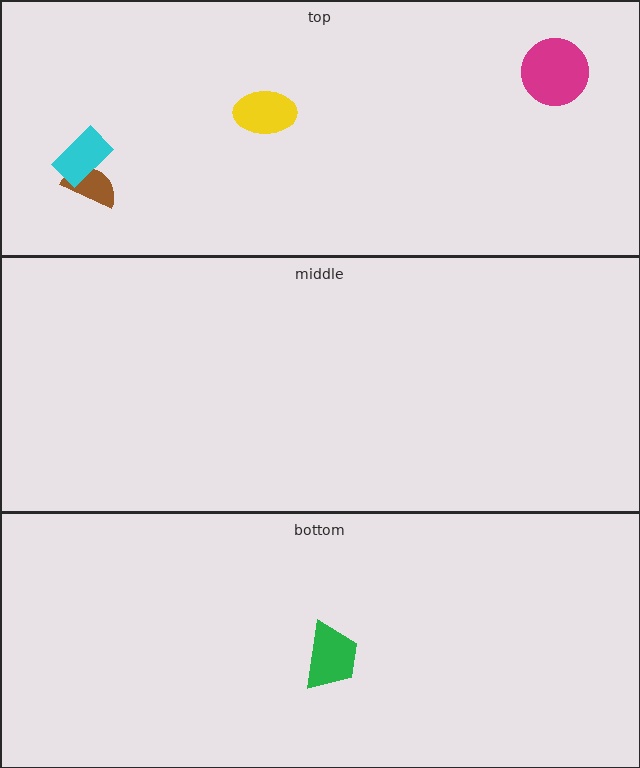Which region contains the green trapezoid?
The bottom region.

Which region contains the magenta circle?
The top region.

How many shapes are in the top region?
4.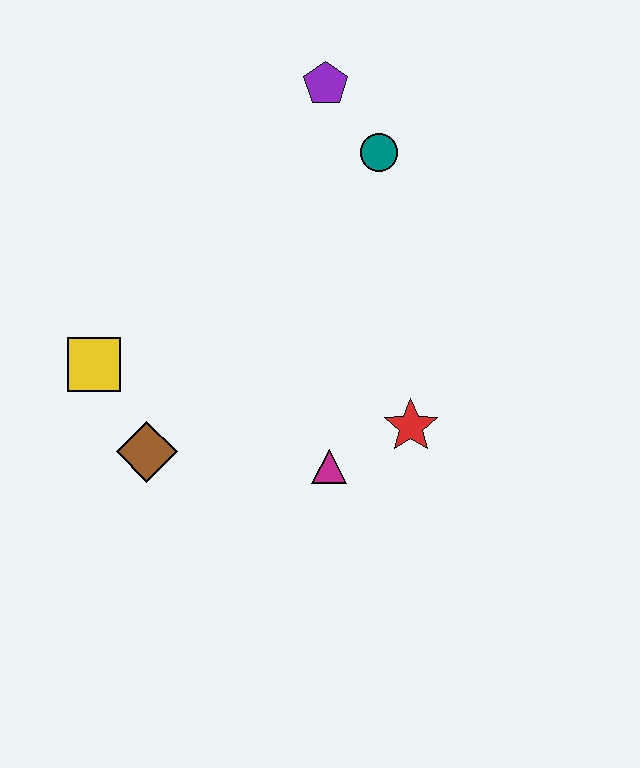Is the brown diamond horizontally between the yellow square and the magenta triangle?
Yes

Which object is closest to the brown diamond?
The yellow square is closest to the brown diamond.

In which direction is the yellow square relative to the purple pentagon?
The yellow square is below the purple pentagon.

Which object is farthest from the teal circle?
The brown diamond is farthest from the teal circle.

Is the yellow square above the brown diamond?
Yes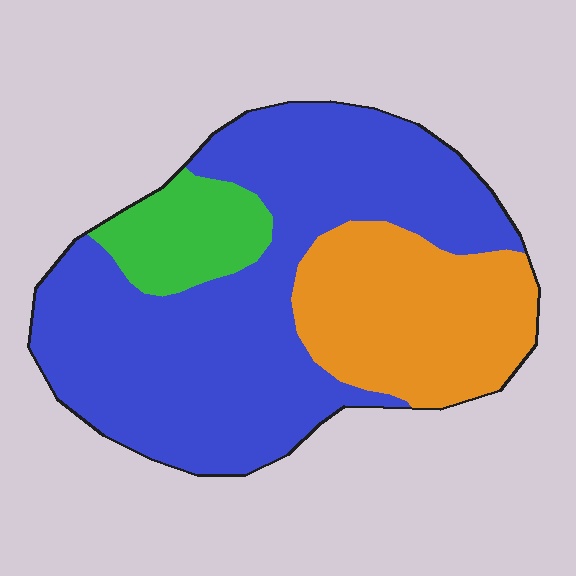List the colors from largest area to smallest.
From largest to smallest: blue, orange, green.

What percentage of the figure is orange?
Orange covers 27% of the figure.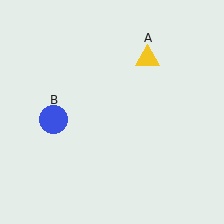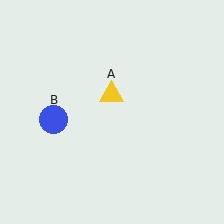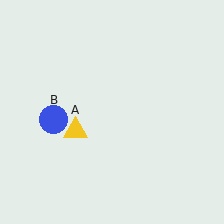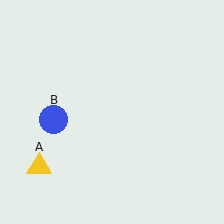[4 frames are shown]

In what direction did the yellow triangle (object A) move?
The yellow triangle (object A) moved down and to the left.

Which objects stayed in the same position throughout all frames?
Blue circle (object B) remained stationary.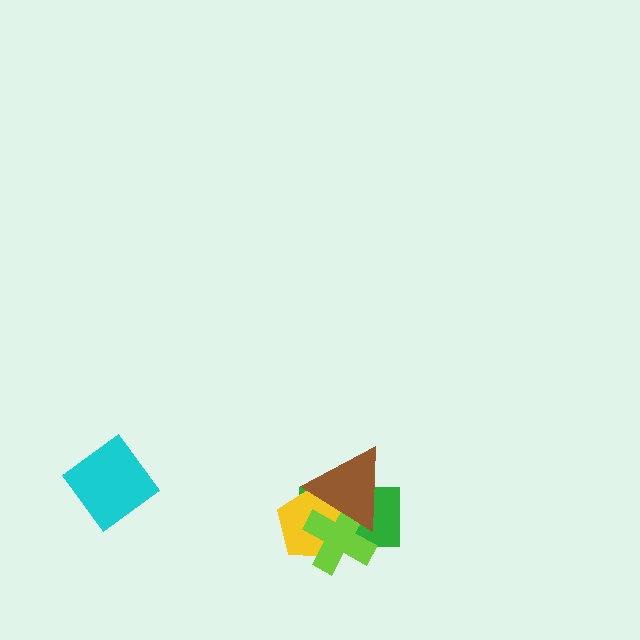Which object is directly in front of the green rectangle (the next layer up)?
The yellow pentagon is directly in front of the green rectangle.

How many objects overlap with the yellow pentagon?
3 objects overlap with the yellow pentagon.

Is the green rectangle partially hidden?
Yes, it is partially covered by another shape.